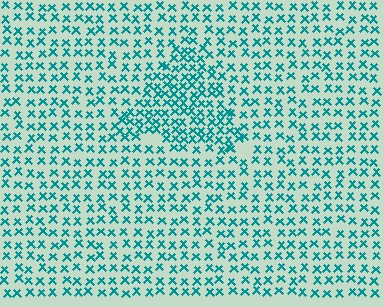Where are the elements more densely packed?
The elements are more densely packed inside the triangle boundary.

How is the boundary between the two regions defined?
The boundary is defined by a change in element density (approximately 1.8x ratio). All elements are the same color, size, and shape.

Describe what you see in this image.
The image contains small teal elements arranged at two different densities. A triangle-shaped region is visible where the elements are more densely packed than the surrounding area.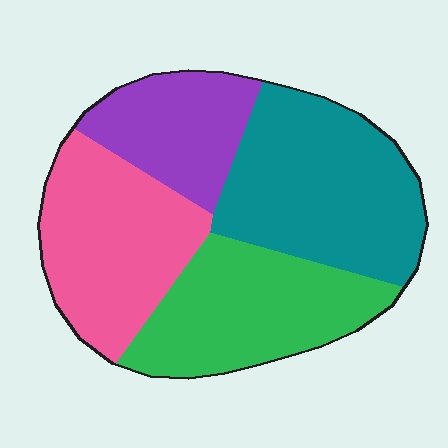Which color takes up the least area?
Purple, at roughly 15%.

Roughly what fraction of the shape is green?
Green covers roughly 25% of the shape.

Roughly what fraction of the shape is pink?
Pink takes up about one quarter (1/4) of the shape.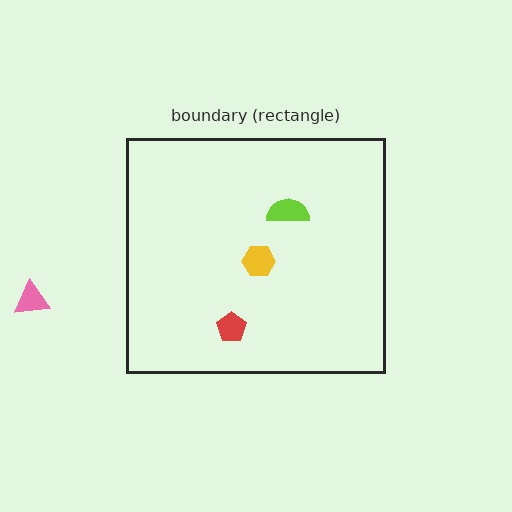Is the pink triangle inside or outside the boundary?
Outside.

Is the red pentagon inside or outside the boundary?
Inside.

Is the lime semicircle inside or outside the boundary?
Inside.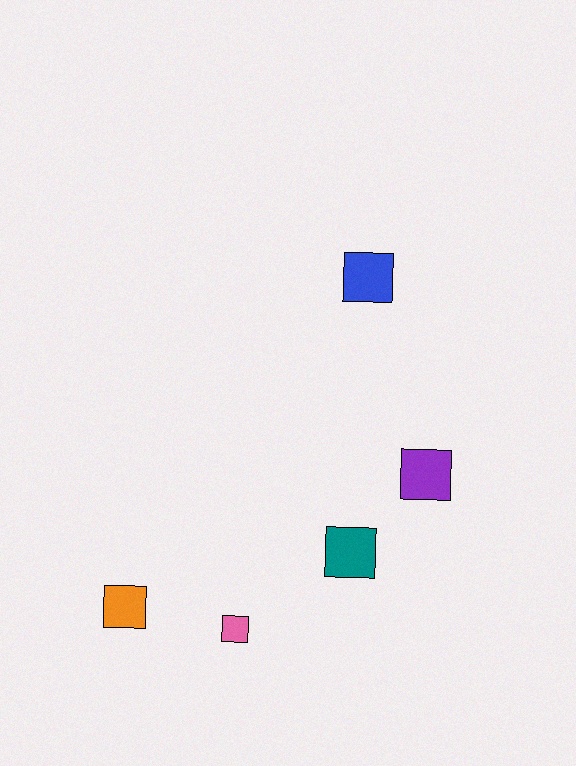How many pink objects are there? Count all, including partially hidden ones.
There is 1 pink object.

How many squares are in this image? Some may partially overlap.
There are 5 squares.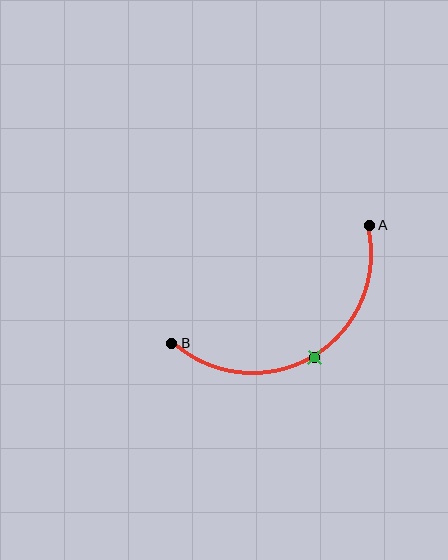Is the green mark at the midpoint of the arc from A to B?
Yes. The green mark lies on the arc at equal arc-length from both A and B — it is the arc midpoint.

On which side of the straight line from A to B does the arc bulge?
The arc bulges below the straight line connecting A and B.